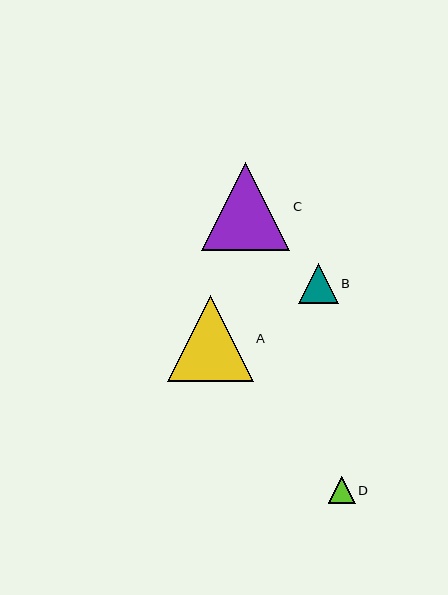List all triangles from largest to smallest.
From largest to smallest: C, A, B, D.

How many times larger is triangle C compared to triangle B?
Triangle C is approximately 2.2 times the size of triangle B.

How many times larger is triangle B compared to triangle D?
Triangle B is approximately 1.5 times the size of triangle D.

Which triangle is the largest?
Triangle C is the largest with a size of approximately 88 pixels.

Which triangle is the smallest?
Triangle D is the smallest with a size of approximately 26 pixels.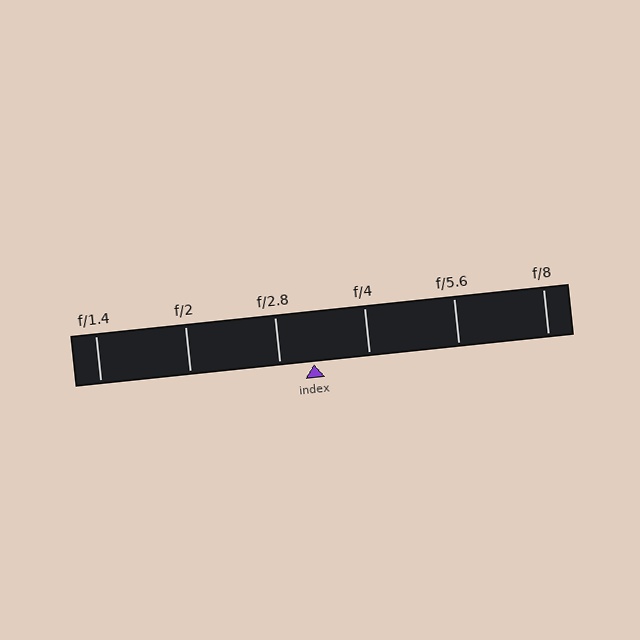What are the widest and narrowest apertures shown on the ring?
The widest aperture shown is f/1.4 and the narrowest is f/8.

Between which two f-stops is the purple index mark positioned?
The index mark is between f/2.8 and f/4.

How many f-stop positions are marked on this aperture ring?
There are 6 f-stop positions marked.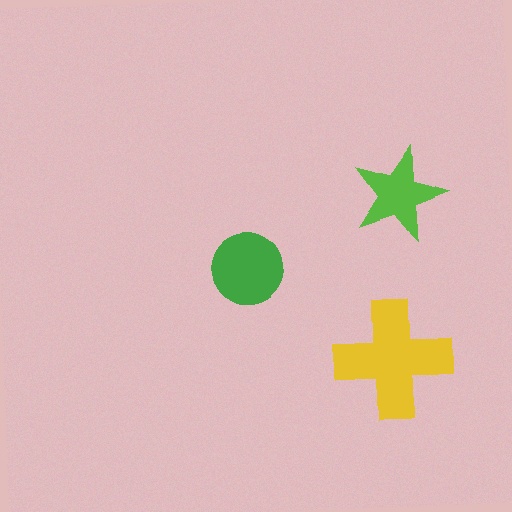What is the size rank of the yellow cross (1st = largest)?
1st.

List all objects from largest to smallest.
The yellow cross, the green circle, the lime star.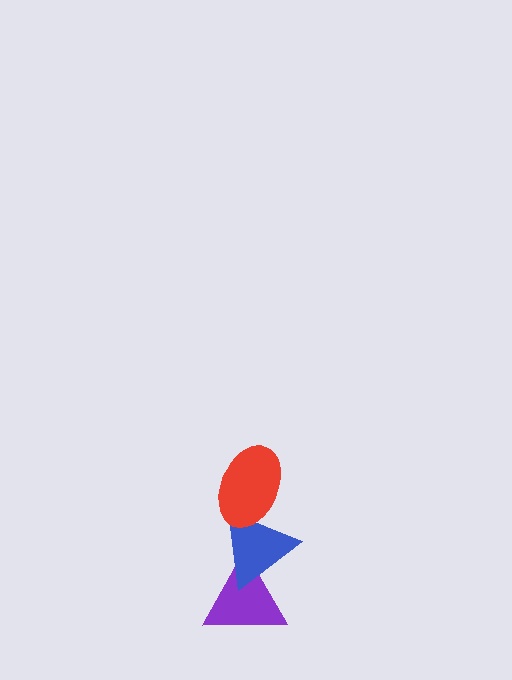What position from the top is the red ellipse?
The red ellipse is 1st from the top.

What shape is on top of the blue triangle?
The red ellipse is on top of the blue triangle.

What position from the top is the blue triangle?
The blue triangle is 2nd from the top.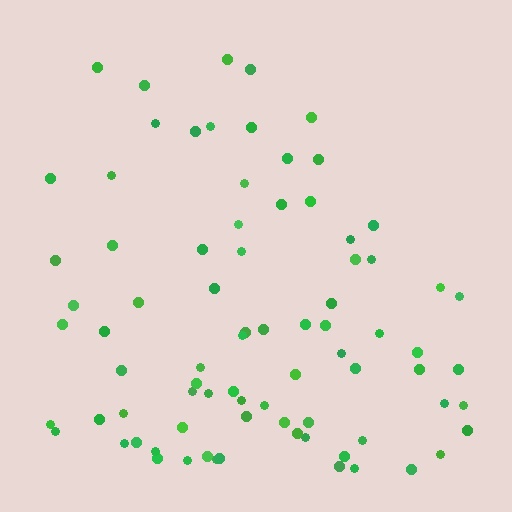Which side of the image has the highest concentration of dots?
The bottom.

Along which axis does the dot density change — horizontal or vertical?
Vertical.